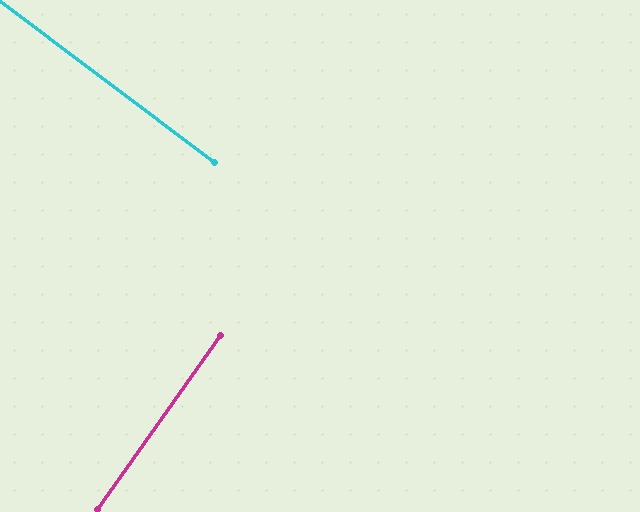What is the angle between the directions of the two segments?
Approximately 88 degrees.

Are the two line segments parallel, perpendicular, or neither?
Perpendicular — they meet at approximately 88°.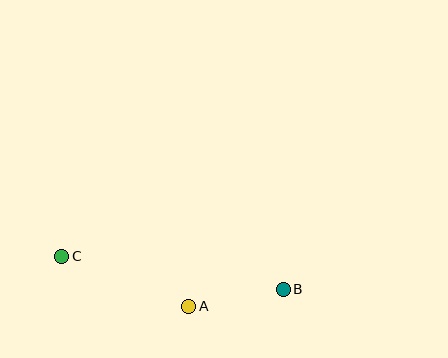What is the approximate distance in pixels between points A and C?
The distance between A and C is approximately 136 pixels.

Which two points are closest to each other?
Points A and B are closest to each other.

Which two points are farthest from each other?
Points B and C are farthest from each other.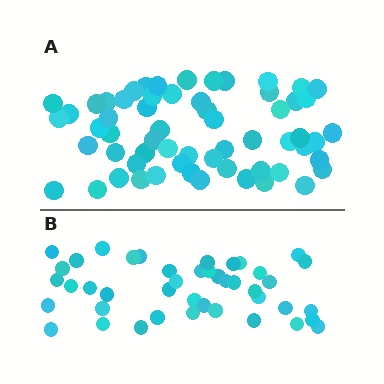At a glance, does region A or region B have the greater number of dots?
Region A (the top region) has more dots.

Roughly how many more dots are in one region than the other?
Region A has approximately 15 more dots than region B.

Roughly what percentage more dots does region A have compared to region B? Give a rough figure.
About 40% more.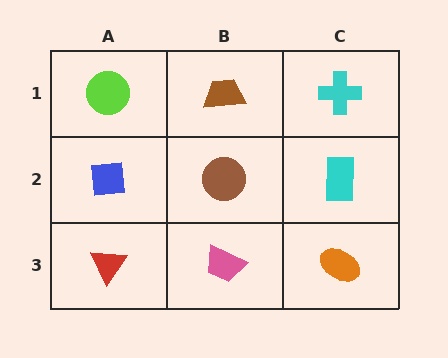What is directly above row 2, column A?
A lime circle.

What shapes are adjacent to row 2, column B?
A brown trapezoid (row 1, column B), a pink trapezoid (row 3, column B), a blue square (row 2, column A), a cyan rectangle (row 2, column C).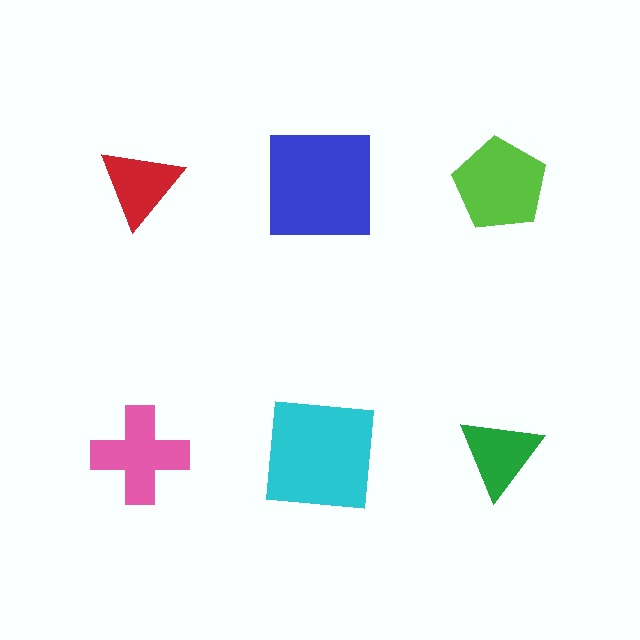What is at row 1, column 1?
A red triangle.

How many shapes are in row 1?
3 shapes.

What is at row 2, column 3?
A green triangle.